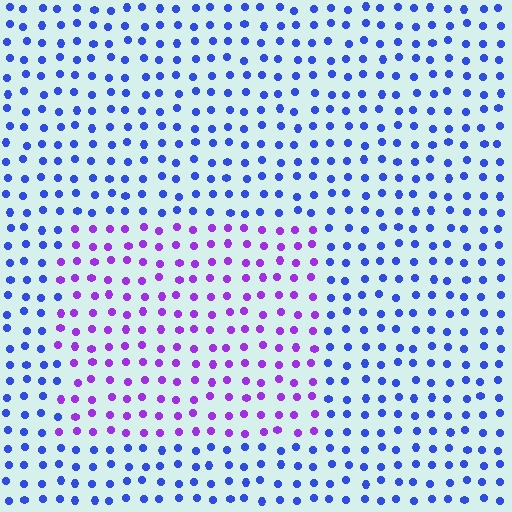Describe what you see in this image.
The image is filled with small blue elements in a uniform arrangement. A rectangle-shaped region is visible where the elements are tinted to a slightly different hue, forming a subtle color boundary.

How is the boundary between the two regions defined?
The boundary is defined purely by a slight shift in hue (about 48 degrees). Spacing, size, and orientation are identical on both sides.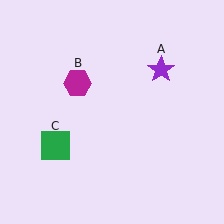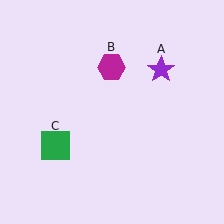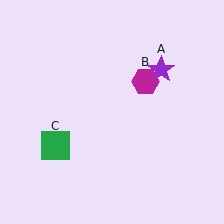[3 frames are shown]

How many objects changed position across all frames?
1 object changed position: magenta hexagon (object B).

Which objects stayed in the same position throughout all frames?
Purple star (object A) and green square (object C) remained stationary.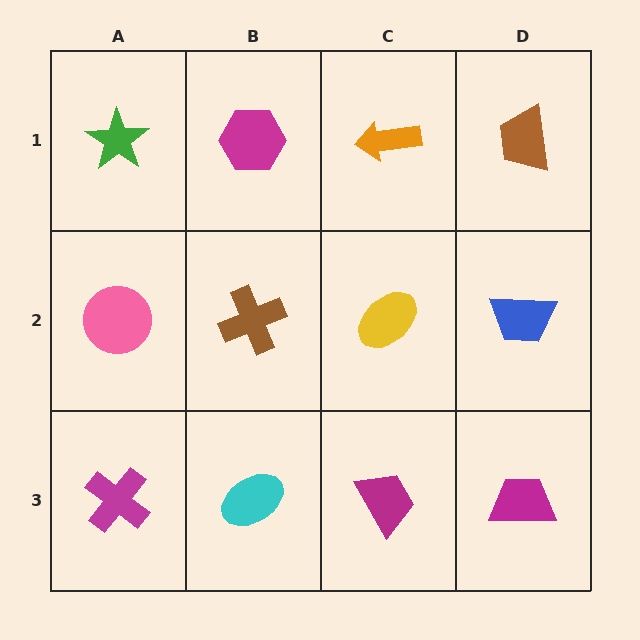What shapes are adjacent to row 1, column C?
A yellow ellipse (row 2, column C), a magenta hexagon (row 1, column B), a brown trapezoid (row 1, column D).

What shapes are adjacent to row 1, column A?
A pink circle (row 2, column A), a magenta hexagon (row 1, column B).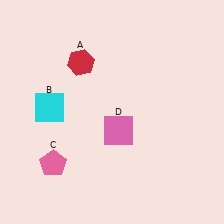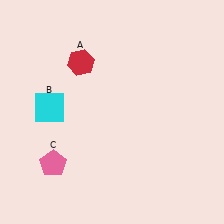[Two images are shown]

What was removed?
The pink square (D) was removed in Image 2.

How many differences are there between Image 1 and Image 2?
There is 1 difference between the two images.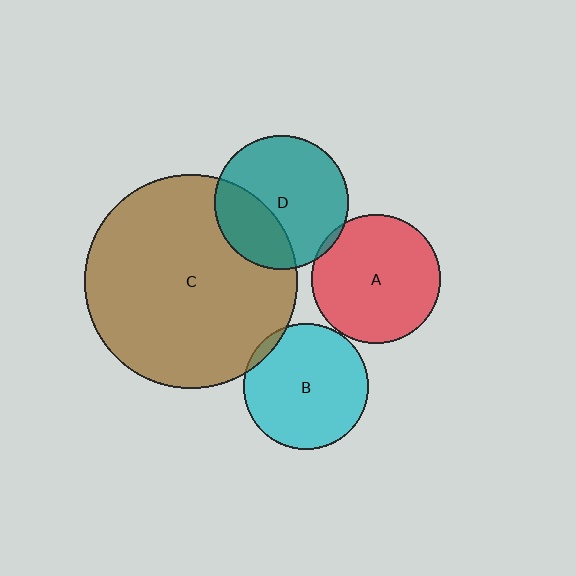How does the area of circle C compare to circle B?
Approximately 2.9 times.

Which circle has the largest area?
Circle C (brown).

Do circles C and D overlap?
Yes.